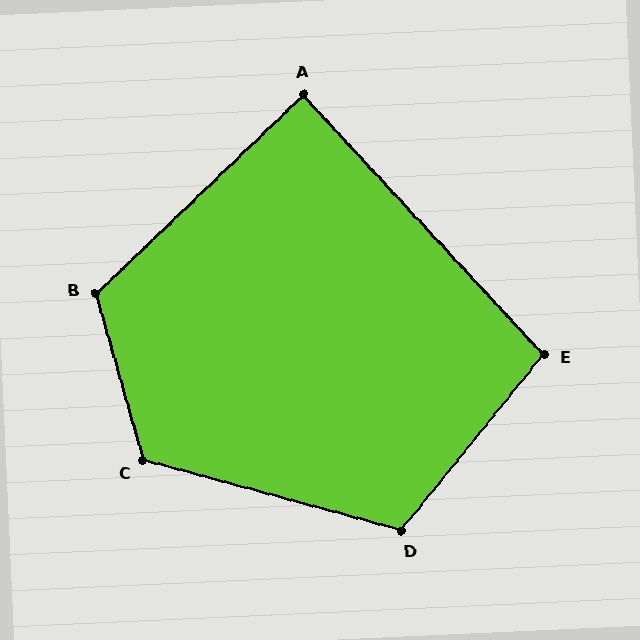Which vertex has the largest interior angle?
C, at approximately 121 degrees.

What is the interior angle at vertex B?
Approximately 118 degrees (obtuse).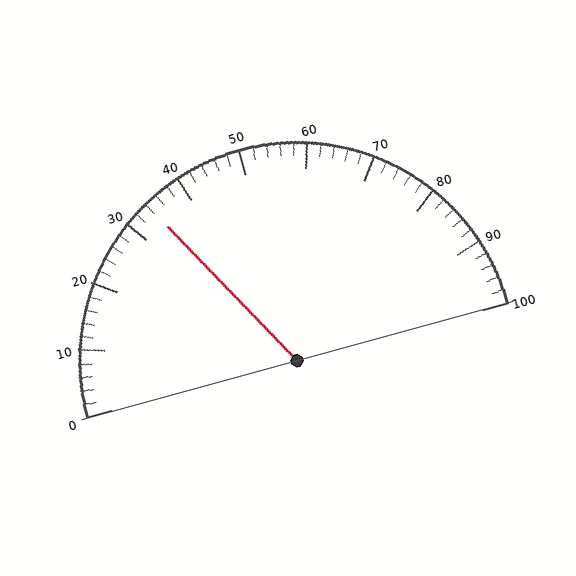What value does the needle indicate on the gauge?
The needle indicates approximately 34.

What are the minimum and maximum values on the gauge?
The gauge ranges from 0 to 100.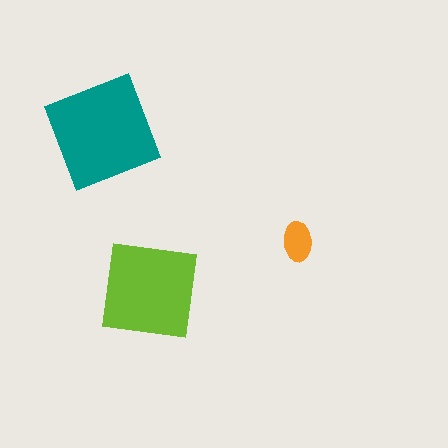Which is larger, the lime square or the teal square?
The teal square.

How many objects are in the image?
There are 3 objects in the image.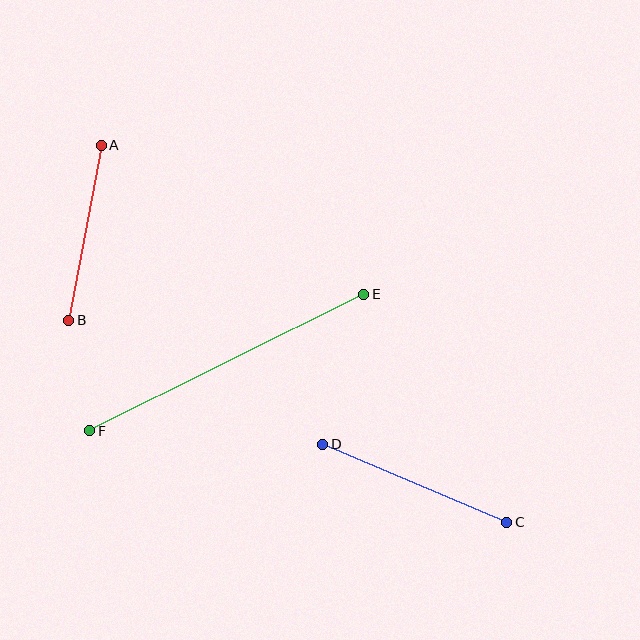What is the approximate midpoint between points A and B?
The midpoint is at approximately (85, 233) pixels.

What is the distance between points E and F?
The distance is approximately 306 pixels.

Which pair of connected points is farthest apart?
Points E and F are farthest apart.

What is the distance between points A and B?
The distance is approximately 178 pixels.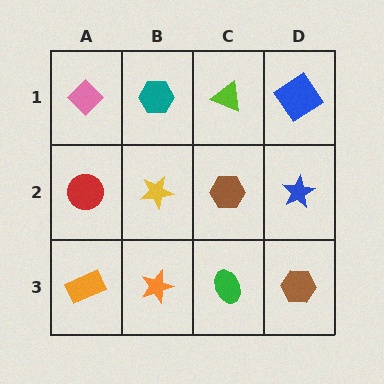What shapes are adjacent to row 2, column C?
A lime triangle (row 1, column C), a green ellipse (row 3, column C), a yellow star (row 2, column B), a blue star (row 2, column D).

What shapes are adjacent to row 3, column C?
A brown hexagon (row 2, column C), an orange star (row 3, column B), a brown hexagon (row 3, column D).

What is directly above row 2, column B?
A teal hexagon.